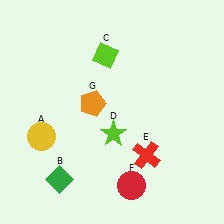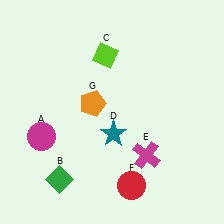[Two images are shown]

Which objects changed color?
A changed from yellow to magenta. D changed from lime to teal. E changed from red to magenta.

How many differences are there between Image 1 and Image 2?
There are 3 differences between the two images.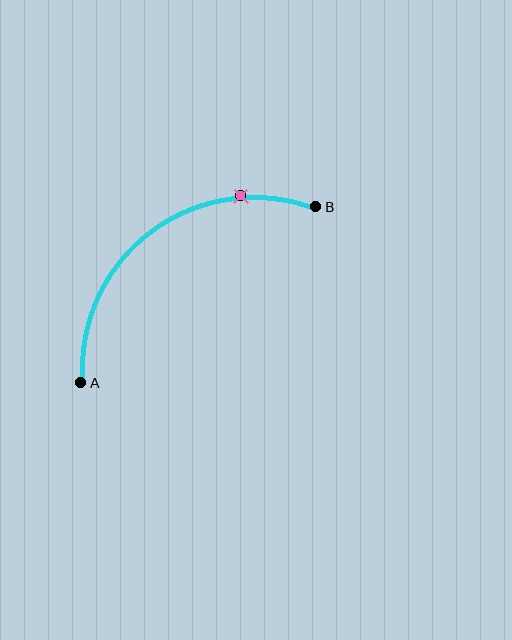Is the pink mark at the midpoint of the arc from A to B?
No. The pink mark lies on the arc but is closer to endpoint B. The arc midpoint would be at the point on the curve equidistant along the arc from both A and B.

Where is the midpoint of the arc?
The arc midpoint is the point on the curve farthest from the straight line joining A and B. It sits above and to the left of that line.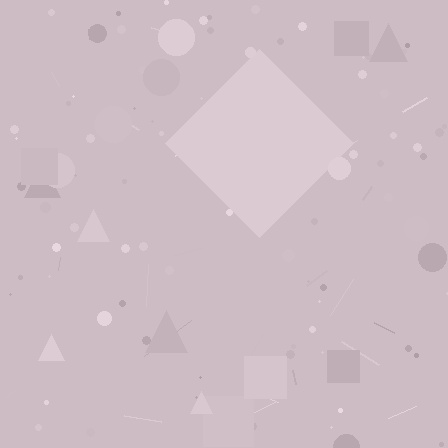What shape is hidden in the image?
A diamond is hidden in the image.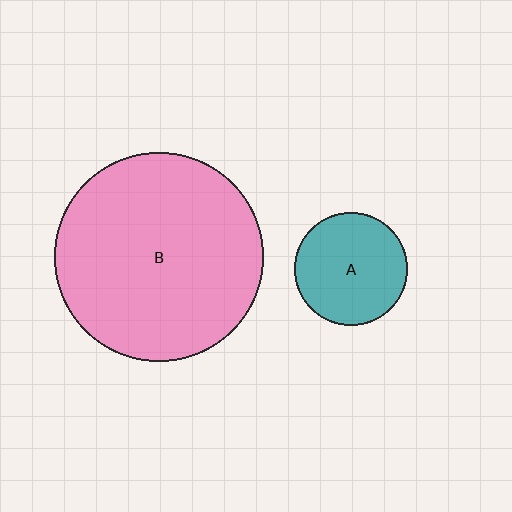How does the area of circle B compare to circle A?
Approximately 3.4 times.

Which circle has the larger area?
Circle B (pink).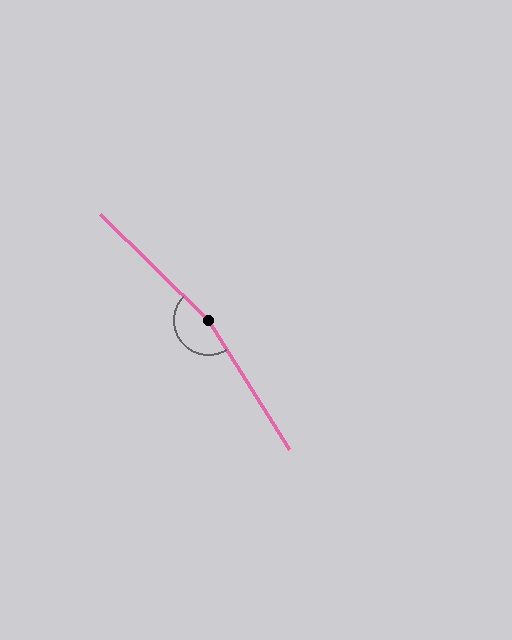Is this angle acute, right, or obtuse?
It is obtuse.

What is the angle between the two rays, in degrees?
Approximately 166 degrees.